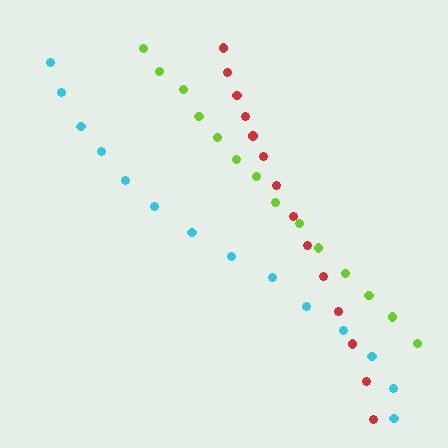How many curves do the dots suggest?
There are 3 distinct paths.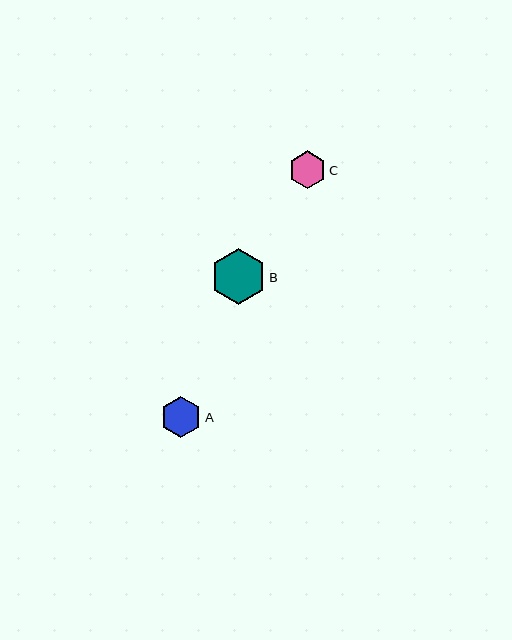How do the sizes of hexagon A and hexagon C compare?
Hexagon A and hexagon C are approximately the same size.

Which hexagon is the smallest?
Hexagon C is the smallest with a size of approximately 38 pixels.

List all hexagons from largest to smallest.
From largest to smallest: B, A, C.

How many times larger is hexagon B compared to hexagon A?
Hexagon B is approximately 1.3 times the size of hexagon A.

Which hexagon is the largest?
Hexagon B is the largest with a size of approximately 56 pixels.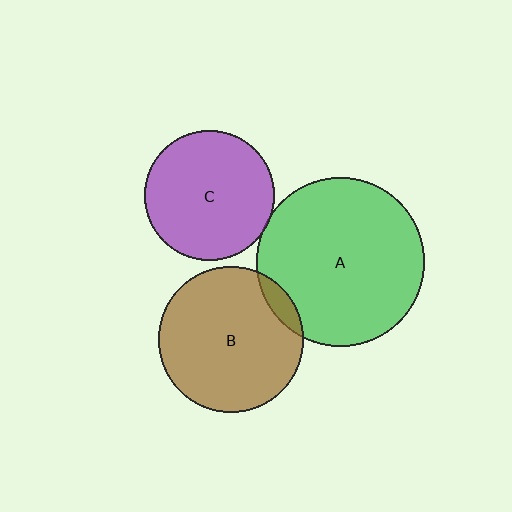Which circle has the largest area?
Circle A (green).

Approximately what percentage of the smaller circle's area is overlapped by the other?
Approximately 5%.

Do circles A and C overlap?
Yes.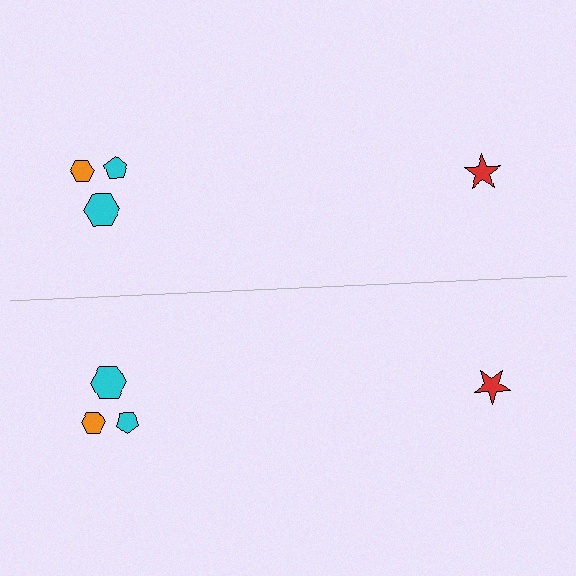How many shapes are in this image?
There are 8 shapes in this image.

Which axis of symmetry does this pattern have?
The pattern has a horizontal axis of symmetry running through the center of the image.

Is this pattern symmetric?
Yes, this pattern has bilateral (reflection) symmetry.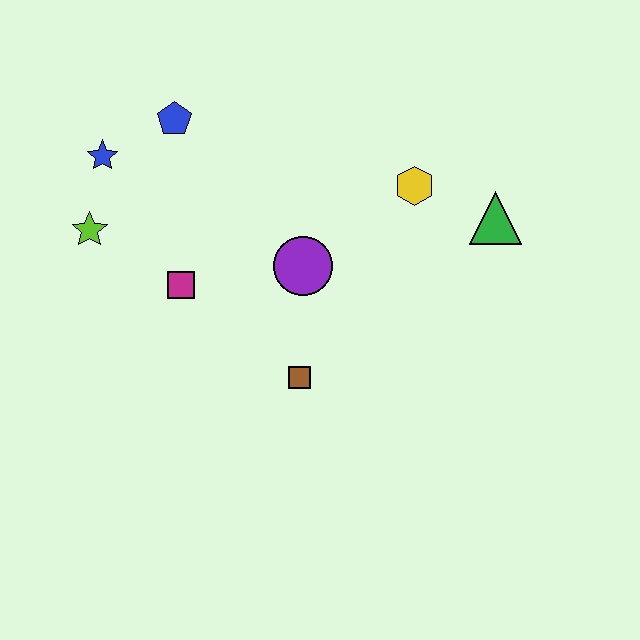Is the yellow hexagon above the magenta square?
Yes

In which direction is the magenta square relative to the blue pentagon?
The magenta square is below the blue pentagon.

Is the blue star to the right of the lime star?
Yes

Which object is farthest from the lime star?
The green triangle is farthest from the lime star.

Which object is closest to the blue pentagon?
The blue star is closest to the blue pentagon.